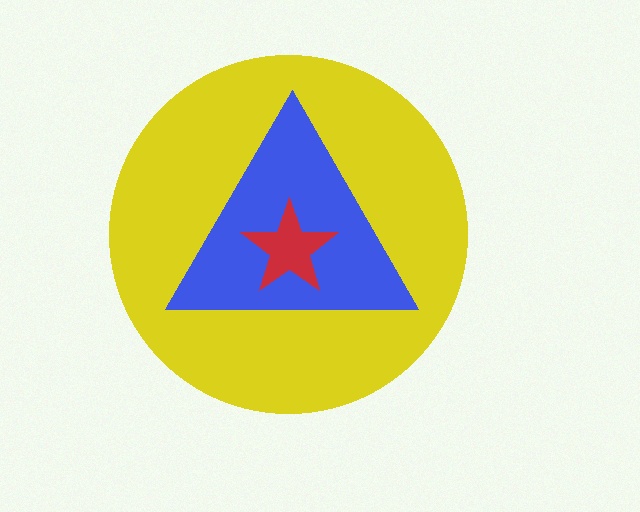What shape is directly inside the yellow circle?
The blue triangle.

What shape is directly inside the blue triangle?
The red star.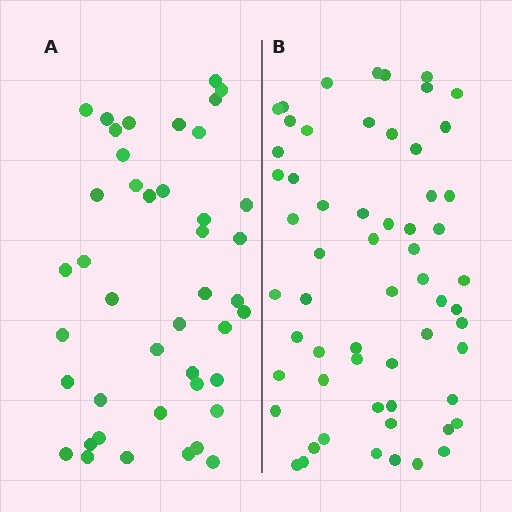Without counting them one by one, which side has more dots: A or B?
Region B (the right region) has more dots.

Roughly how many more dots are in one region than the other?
Region B has approximately 15 more dots than region A.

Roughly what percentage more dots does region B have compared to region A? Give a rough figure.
About 40% more.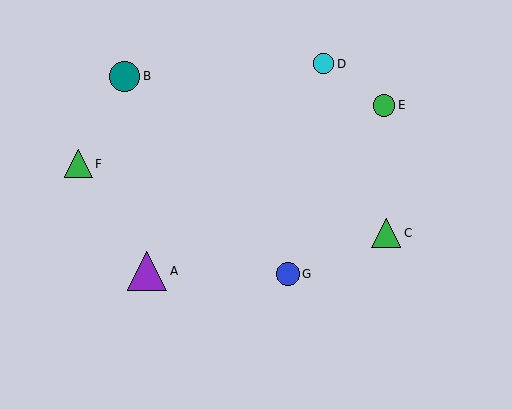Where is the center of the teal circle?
The center of the teal circle is at (125, 76).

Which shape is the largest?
The purple triangle (labeled A) is the largest.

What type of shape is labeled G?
Shape G is a blue circle.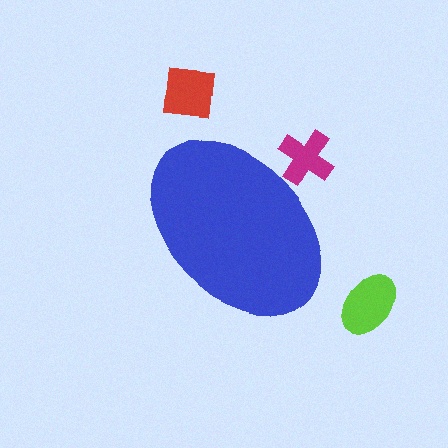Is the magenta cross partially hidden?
Yes, the magenta cross is partially hidden behind the blue ellipse.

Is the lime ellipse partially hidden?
No, the lime ellipse is fully visible.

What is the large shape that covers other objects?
A blue ellipse.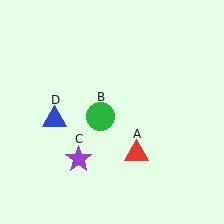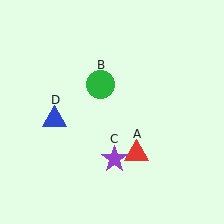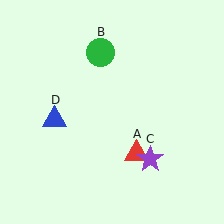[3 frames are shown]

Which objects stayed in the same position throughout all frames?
Red triangle (object A) and blue triangle (object D) remained stationary.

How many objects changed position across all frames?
2 objects changed position: green circle (object B), purple star (object C).